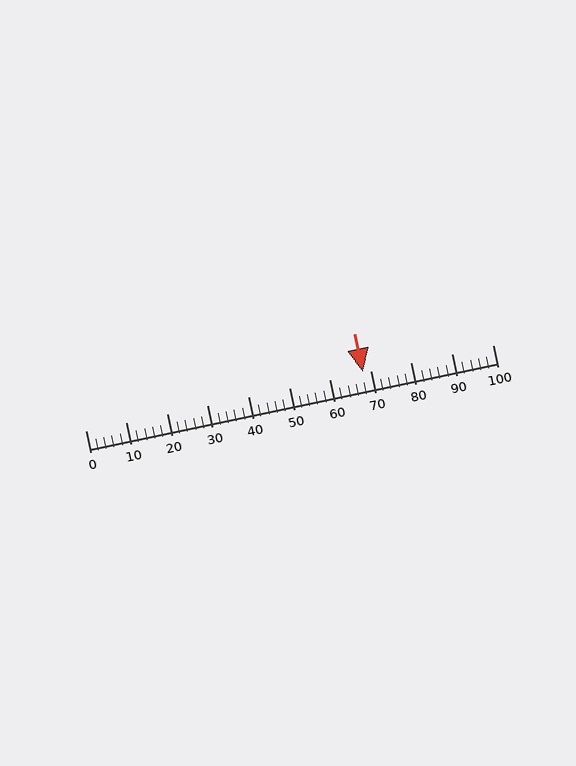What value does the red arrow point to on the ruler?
The red arrow points to approximately 68.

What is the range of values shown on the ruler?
The ruler shows values from 0 to 100.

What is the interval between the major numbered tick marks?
The major tick marks are spaced 10 units apart.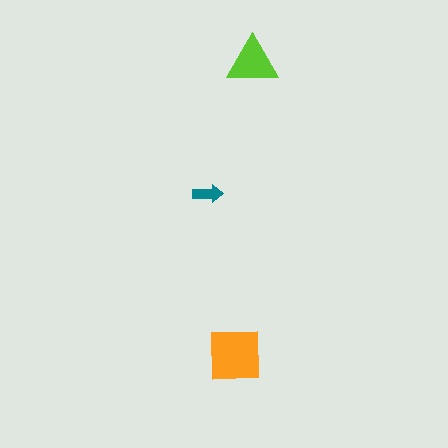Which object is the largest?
The orange square.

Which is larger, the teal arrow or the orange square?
The orange square.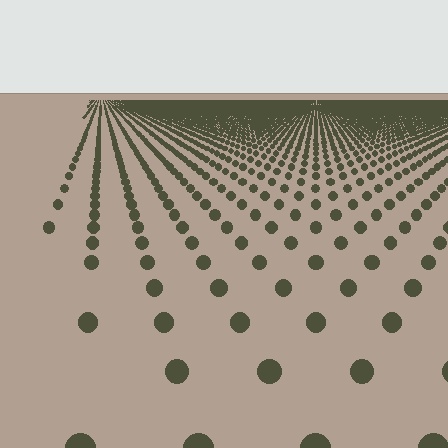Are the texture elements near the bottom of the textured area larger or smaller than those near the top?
Larger. Near the bottom, elements are closer to the viewer and appear at a bigger on-screen size.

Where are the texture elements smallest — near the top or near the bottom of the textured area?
Near the top.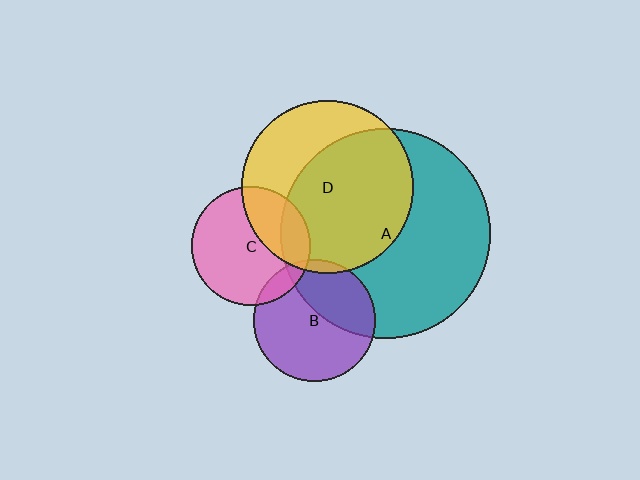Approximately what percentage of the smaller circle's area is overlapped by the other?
Approximately 30%.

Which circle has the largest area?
Circle A (teal).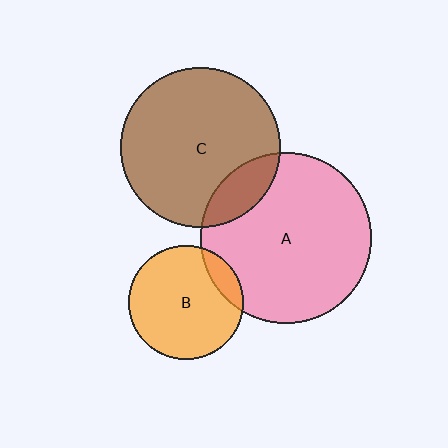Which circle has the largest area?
Circle A (pink).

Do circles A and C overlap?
Yes.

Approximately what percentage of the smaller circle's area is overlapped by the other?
Approximately 15%.